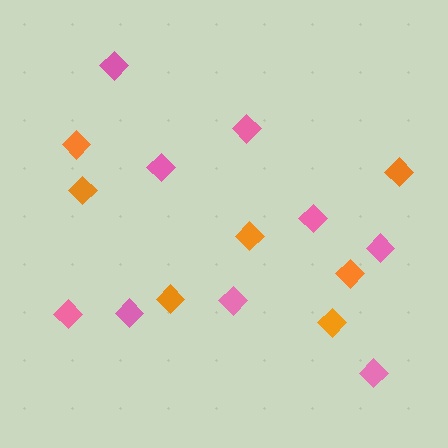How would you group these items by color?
There are 2 groups: one group of orange diamonds (7) and one group of pink diamonds (9).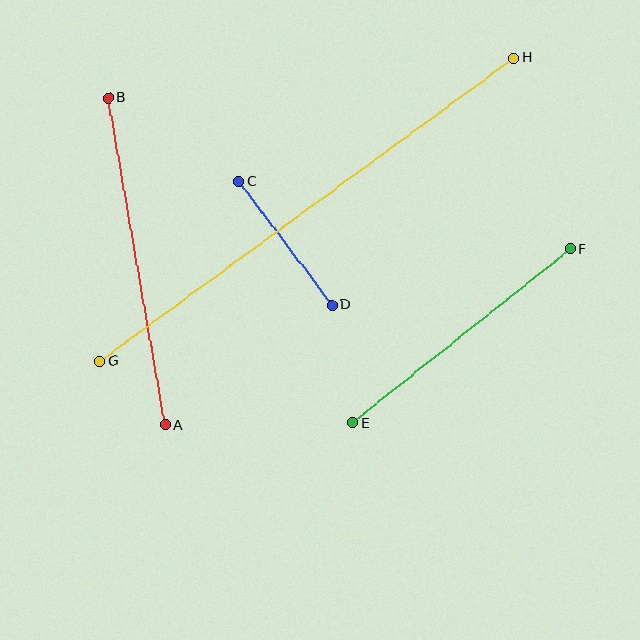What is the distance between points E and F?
The distance is approximately 279 pixels.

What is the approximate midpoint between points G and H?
The midpoint is at approximately (307, 210) pixels.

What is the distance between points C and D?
The distance is approximately 155 pixels.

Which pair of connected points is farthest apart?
Points G and H are farthest apart.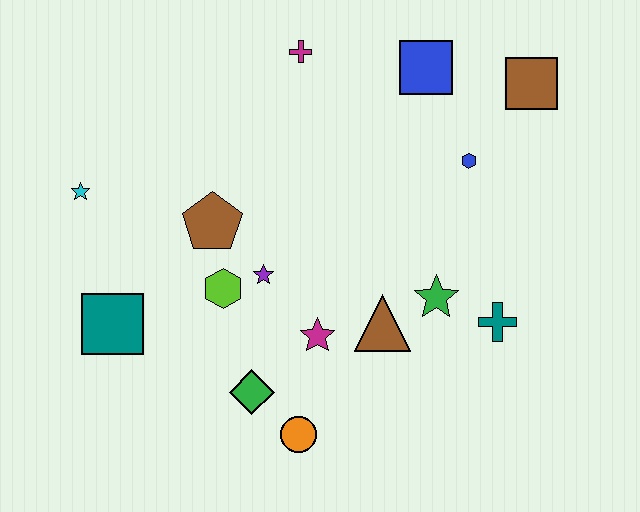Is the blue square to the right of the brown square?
No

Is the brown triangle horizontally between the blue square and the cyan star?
Yes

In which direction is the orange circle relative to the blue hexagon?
The orange circle is below the blue hexagon.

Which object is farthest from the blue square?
The teal square is farthest from the blue square.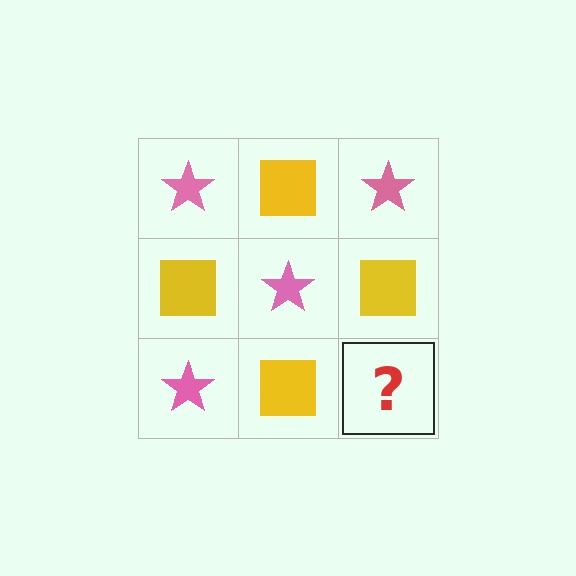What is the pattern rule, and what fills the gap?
The rule is that it alternates pink star and yellow square in a checkerboard pattern. The gap should be filled with a pink star.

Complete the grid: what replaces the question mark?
The question mark should be replaced with a pink star.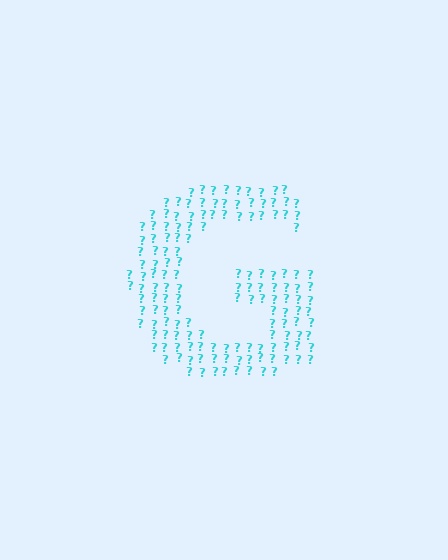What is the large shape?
The large shape is the letter G.